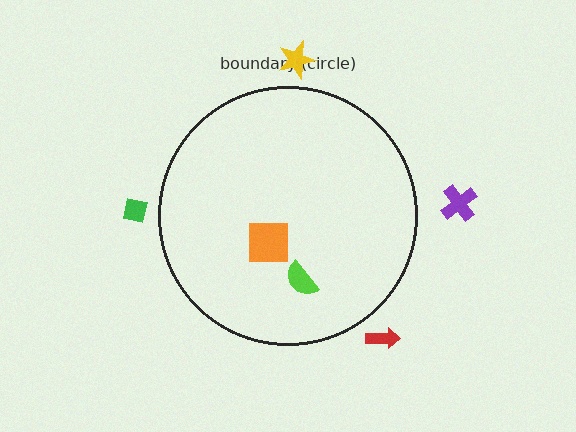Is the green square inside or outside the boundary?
Outside.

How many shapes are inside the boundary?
2 inside, 4 outside.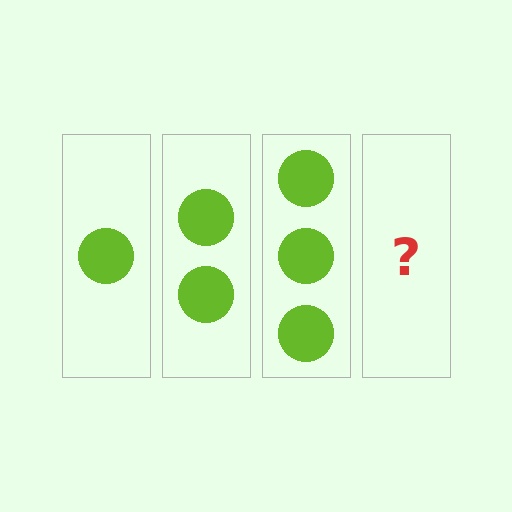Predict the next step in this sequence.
The next step is 4 circles.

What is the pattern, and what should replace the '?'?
The pattern is that each step adds one more circle. The '?' should be 4 circles.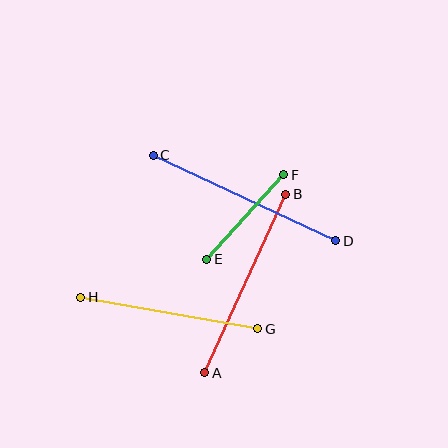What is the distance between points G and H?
The distance is approximately 180 pixels.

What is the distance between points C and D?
The distance is approximately 202 pixels.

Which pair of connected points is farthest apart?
Points C and D are farthest apart.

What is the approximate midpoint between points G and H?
The midpoint is at approximately (169, 313) pixels.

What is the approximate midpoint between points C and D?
The midpoint is at approximately (245, 198) pixels.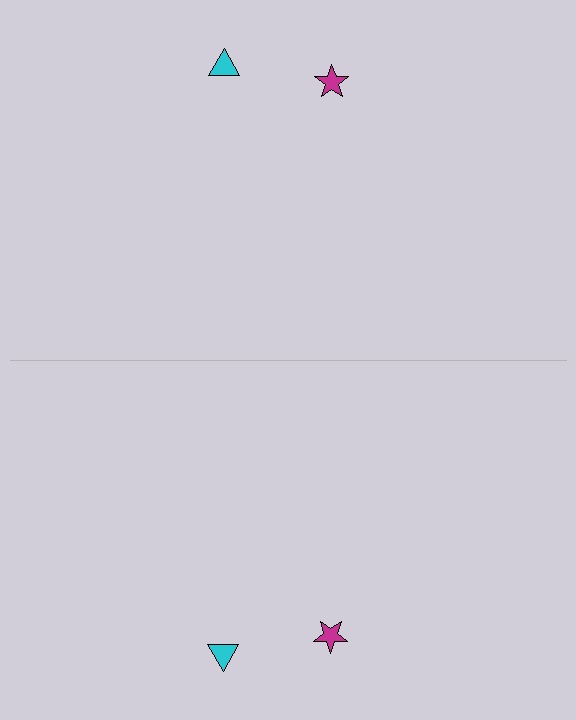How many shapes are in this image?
There are 4 shapes in this image.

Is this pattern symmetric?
Yes, this pattern has bilateral (reflection) symmetry.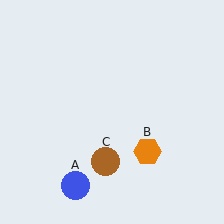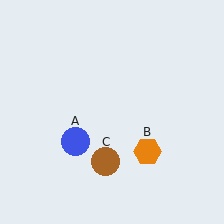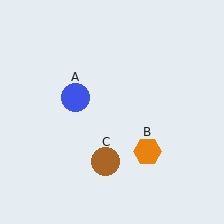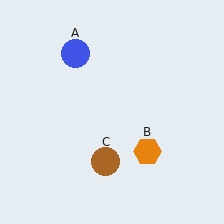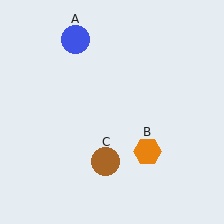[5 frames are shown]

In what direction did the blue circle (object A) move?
The blue circle (object A) moved up.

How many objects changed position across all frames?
1 object changed position: blue circle (object A).